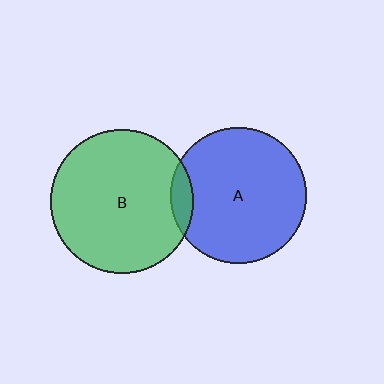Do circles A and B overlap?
Yes.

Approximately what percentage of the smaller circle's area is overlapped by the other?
Approximately 10%.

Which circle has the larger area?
Circle B (green).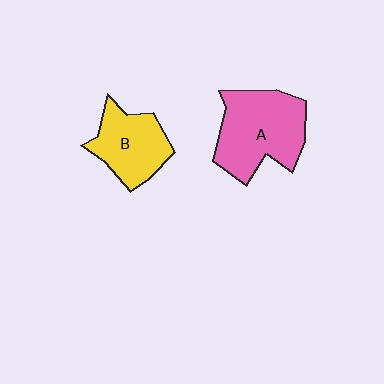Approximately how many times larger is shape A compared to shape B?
Approximately 1.4 times.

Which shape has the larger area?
Shape A (pink).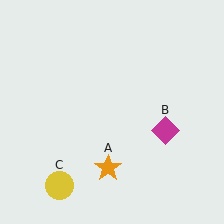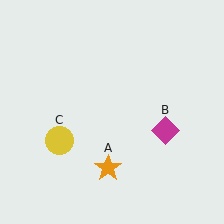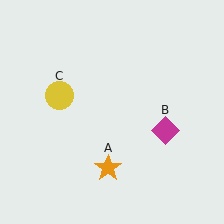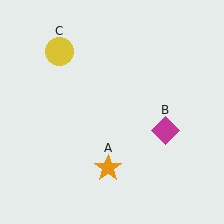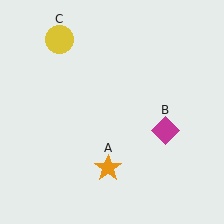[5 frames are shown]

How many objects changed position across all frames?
1 object changed position: yellow circle (object C).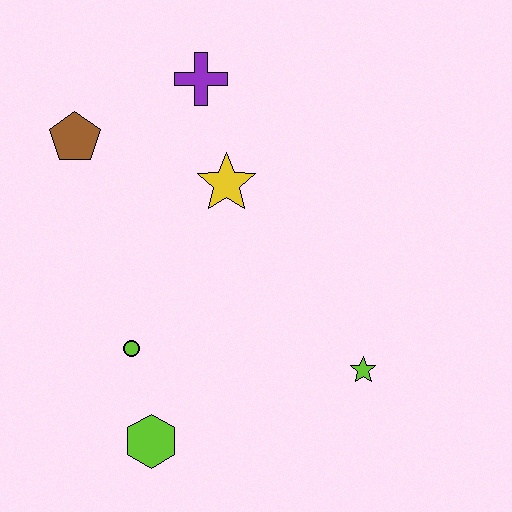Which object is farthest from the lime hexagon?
The purple cross is farthest from the lime hexagon.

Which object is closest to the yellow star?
The purple cross is closest to the yellow star.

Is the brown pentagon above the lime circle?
Yes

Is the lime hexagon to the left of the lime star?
Yes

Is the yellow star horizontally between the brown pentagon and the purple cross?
No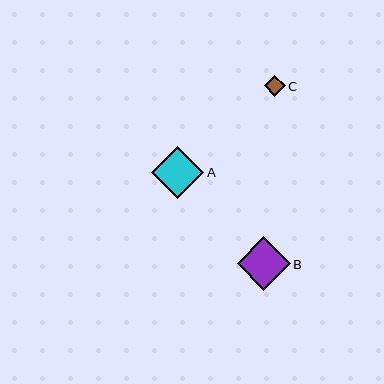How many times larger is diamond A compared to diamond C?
Diamond A is approximately 2.5 times the size of diamond C.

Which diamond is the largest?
Diamond B is the largest with a size of approximately 53 pixels.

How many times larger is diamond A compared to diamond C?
Diamond A is approximately 2.5 times the size of diamond C.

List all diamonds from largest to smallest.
From largest to smallest: B, A, C.